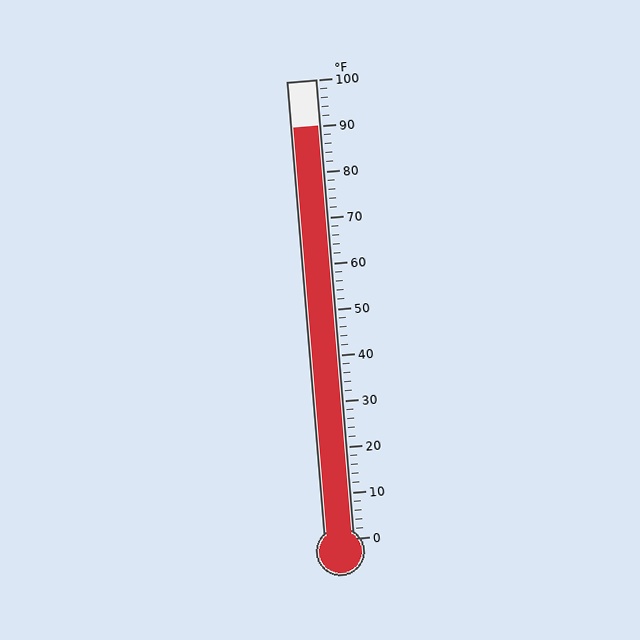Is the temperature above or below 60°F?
The temperature is above 60°F.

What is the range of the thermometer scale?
The thermometer scale ranges from 0°F to 100°F.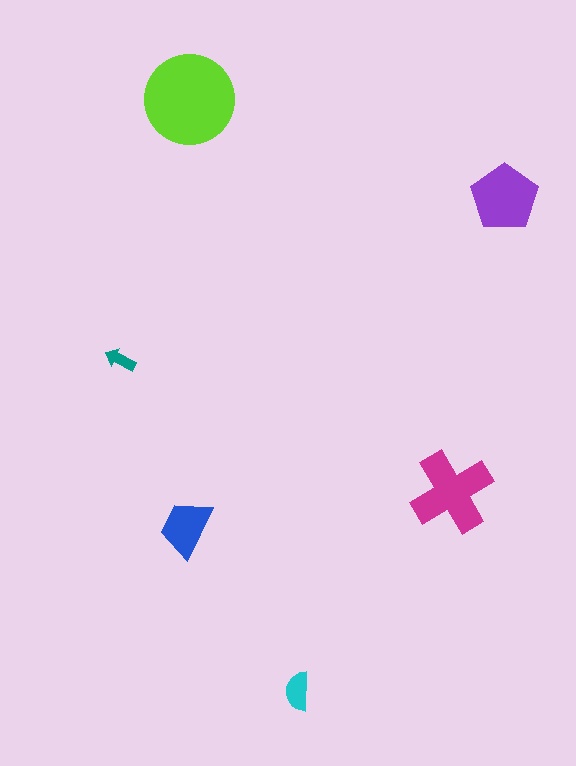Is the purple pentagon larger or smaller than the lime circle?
Smaller.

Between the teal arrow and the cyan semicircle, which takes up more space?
The cyan semicircle.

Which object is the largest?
The lime circle.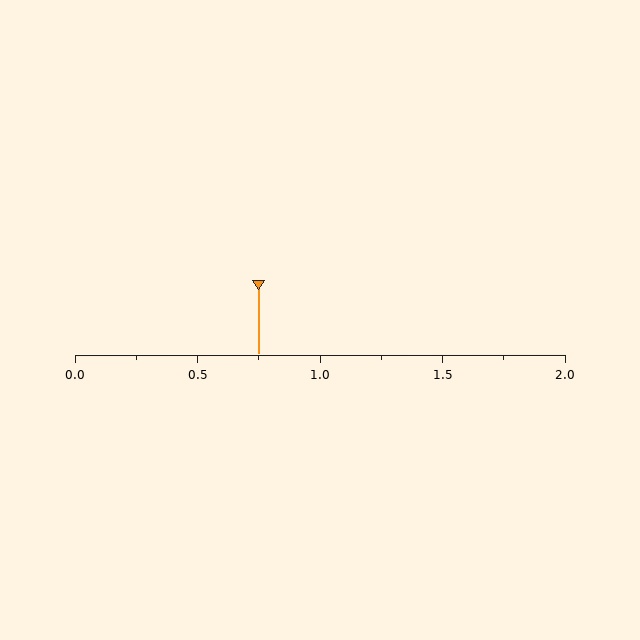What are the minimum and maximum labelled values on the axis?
The axis runs from 0.0 to 2.0.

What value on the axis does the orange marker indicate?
The marker indicates approximately 0.75.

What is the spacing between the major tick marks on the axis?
The major ticks are spaced 0.5 apart.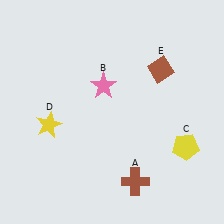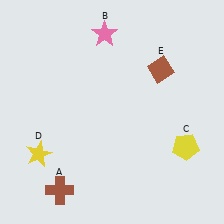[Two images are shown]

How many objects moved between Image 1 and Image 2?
3 objects moved between the two images.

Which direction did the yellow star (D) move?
The yellow star (D) moved down.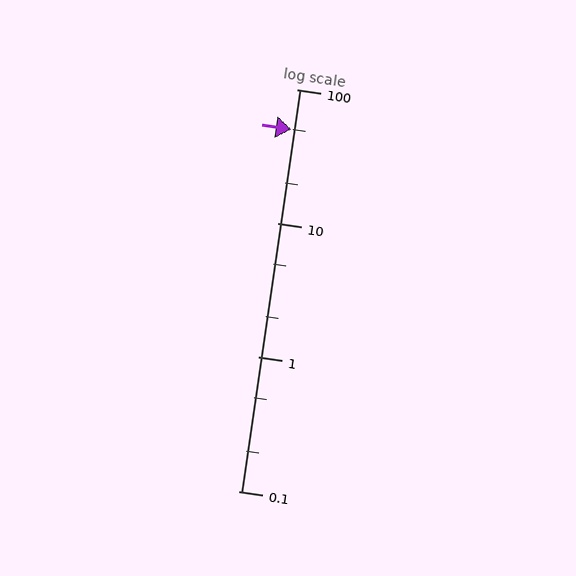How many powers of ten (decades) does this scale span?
The scale spans 3 decades, from 0.1 to 100.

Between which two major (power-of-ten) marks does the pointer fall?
The pointer is between 10 and 100.